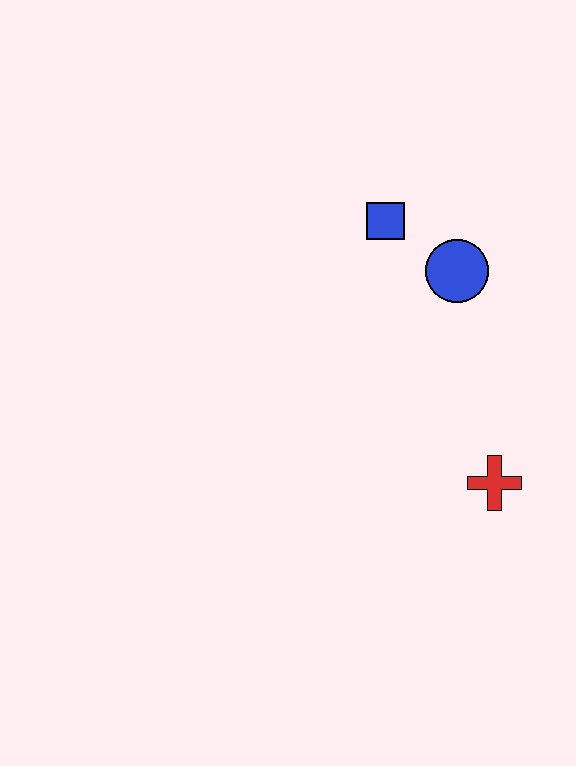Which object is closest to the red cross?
The blue circle is closest to the red cross.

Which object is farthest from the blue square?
The red cross is farthest from the blue square.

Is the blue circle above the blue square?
No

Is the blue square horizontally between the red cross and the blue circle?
No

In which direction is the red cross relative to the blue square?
The red cross is below the blue square.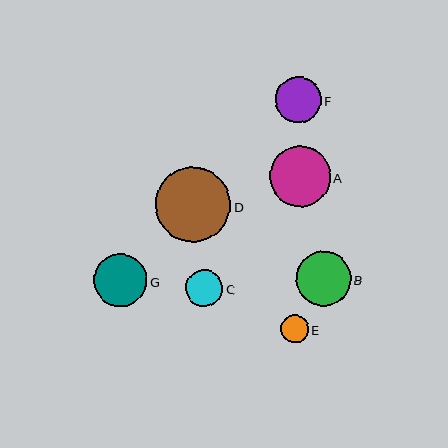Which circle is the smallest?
Circle E is the smallest with a size of approximately 28 pixels.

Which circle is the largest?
Circle D is the largest with a size of approximately 75 pixels.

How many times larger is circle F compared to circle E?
Circle F is approximately 1.7 times the size of circle E.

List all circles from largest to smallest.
From largest to smallest: D, A, B, G, F, C, E.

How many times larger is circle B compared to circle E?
Circle B is approximately 2.0 times the size of circle E.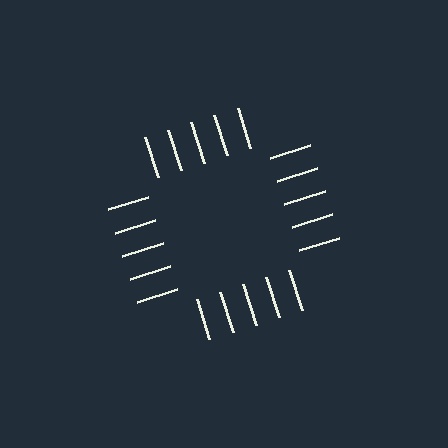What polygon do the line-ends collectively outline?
An illusory square — the line segments terminate on its edges but no continuous stroke is drawn.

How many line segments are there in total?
20 — 5 along each of the 4 edges.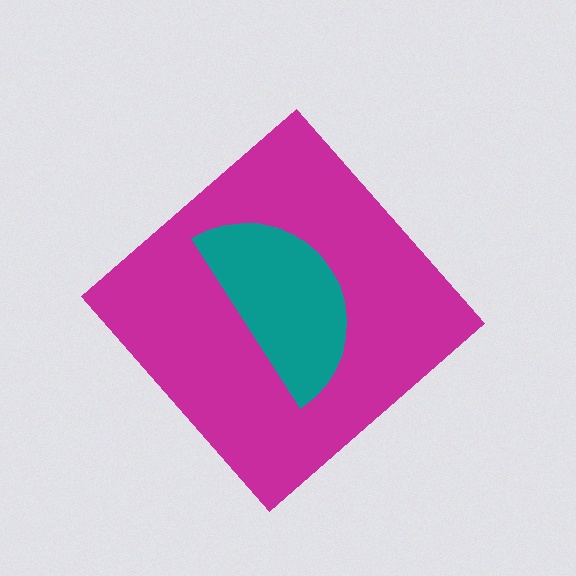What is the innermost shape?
The teal semicircle.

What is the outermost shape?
The magenta diamond.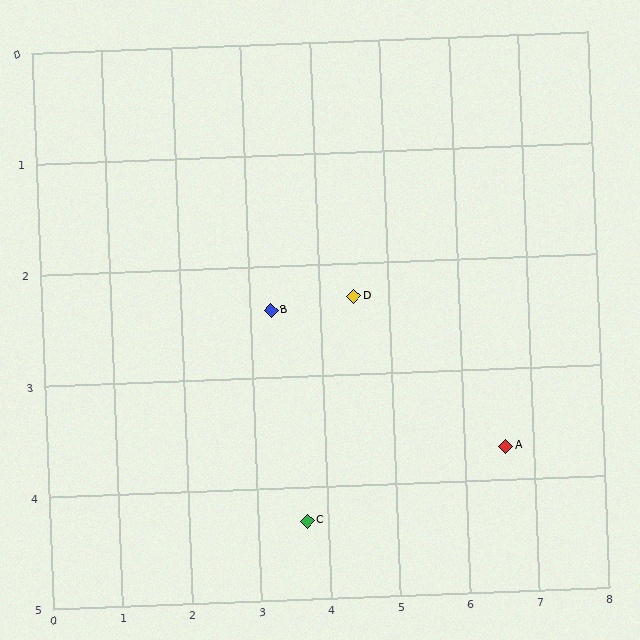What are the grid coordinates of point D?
Point D is at approximately (4.5, 2.3).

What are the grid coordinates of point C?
Point C is at approximately (3.7, 4.3).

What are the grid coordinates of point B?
Point B is at approximately (3.3, 2.4).